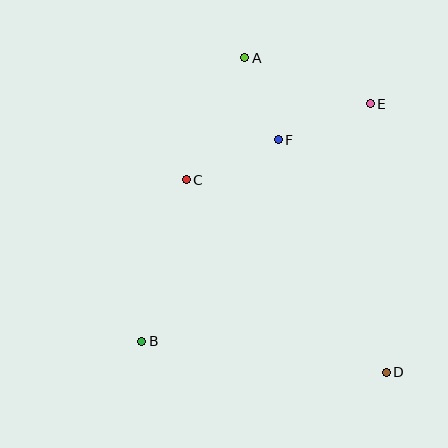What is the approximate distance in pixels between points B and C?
The distance between B and C is approximately 167 pixels.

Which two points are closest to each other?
Points A and F are closest to each other.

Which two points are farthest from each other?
Points A and D are farthest from each other.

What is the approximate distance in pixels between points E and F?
The distance between E and F is approximately 99 pixels.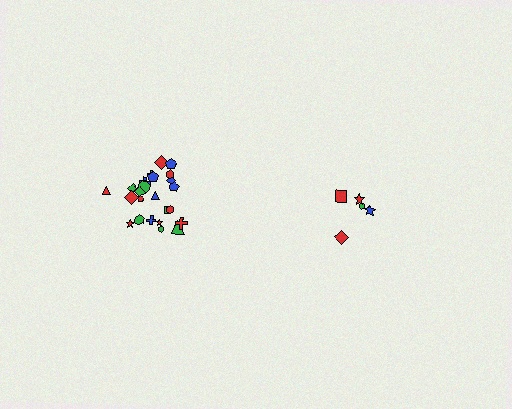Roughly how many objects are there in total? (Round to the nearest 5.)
Roughly 30 objects in total.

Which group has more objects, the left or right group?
The left group.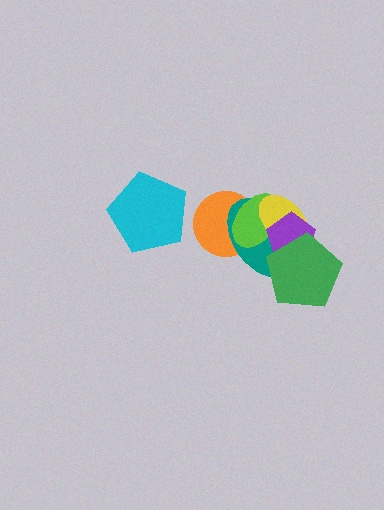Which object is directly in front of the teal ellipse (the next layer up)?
The lime ellipse is directly in front of the teal ellipse.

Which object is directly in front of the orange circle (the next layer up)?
The teal ellipse is directly in front of the orange circle.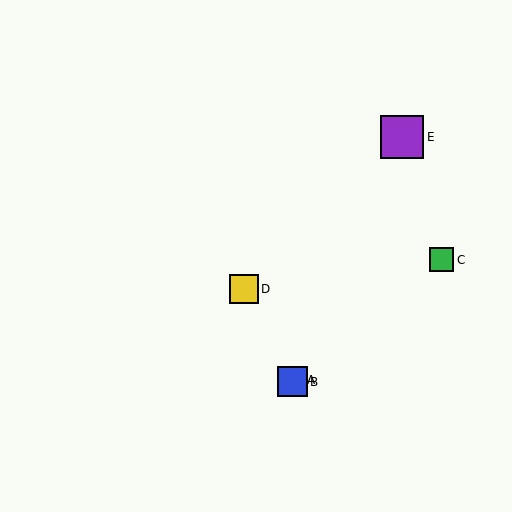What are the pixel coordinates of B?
Object B is at (292, 382).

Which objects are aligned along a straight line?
Objects A, B, D are aligned along a straight line.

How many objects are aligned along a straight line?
3 objects (A, B, D) are aligned along a straight line.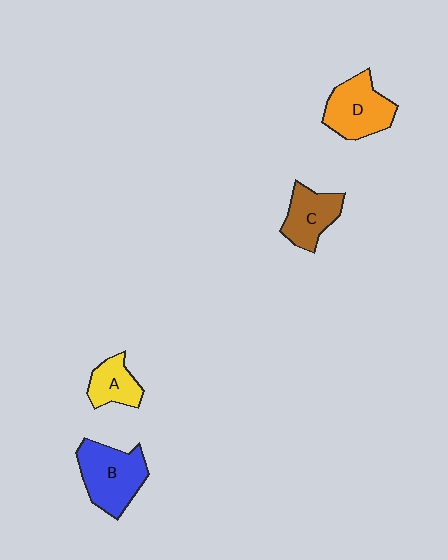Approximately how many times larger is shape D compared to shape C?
Approximately 1.3 times.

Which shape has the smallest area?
Shape A (yellow).